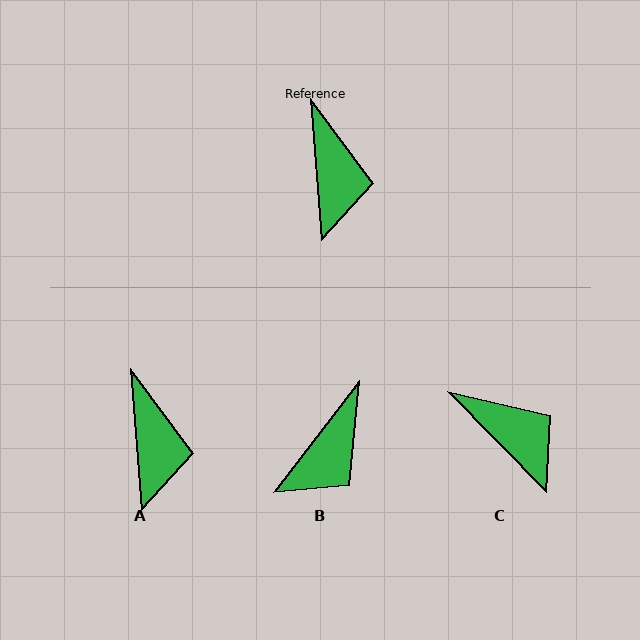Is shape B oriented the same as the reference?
No, it is off by about 42 degrees.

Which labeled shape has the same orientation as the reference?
A.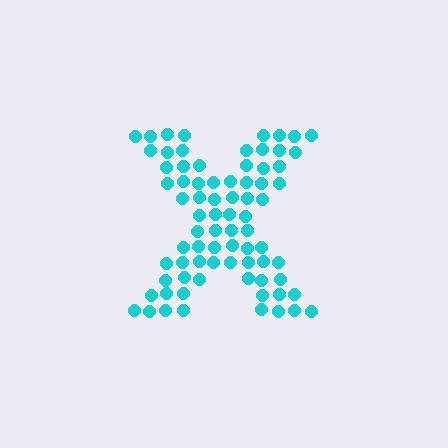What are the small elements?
The small elements are circles.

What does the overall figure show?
The overall figure shows the letter X.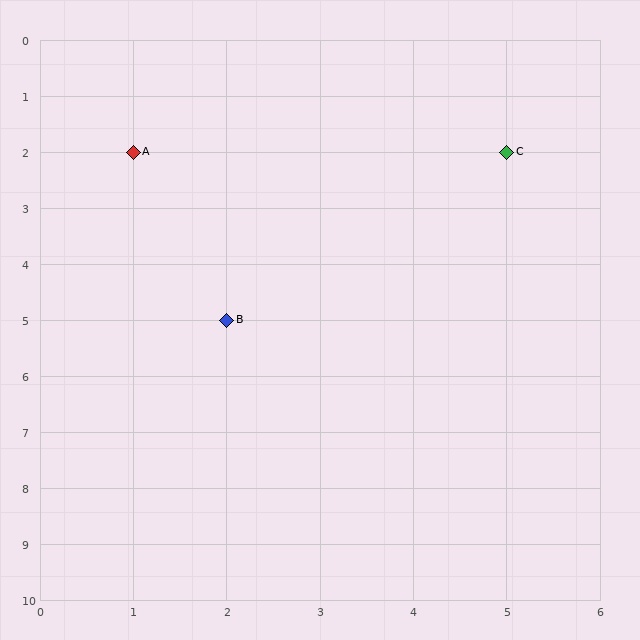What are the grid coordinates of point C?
Point C is at grid coordinates (5, 2).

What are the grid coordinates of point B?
Point B is at grid coordinates (2, 5).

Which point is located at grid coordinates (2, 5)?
Point B is at (2, 5).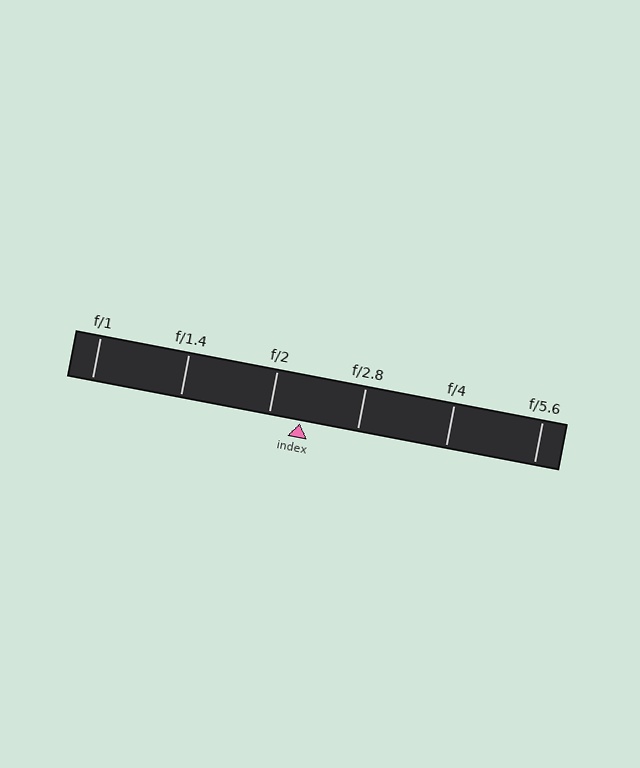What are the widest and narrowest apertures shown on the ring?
The widest aperture shown is f/1 and the narrowest is f/5.6.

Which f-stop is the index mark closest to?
The index mark is closest to f/2.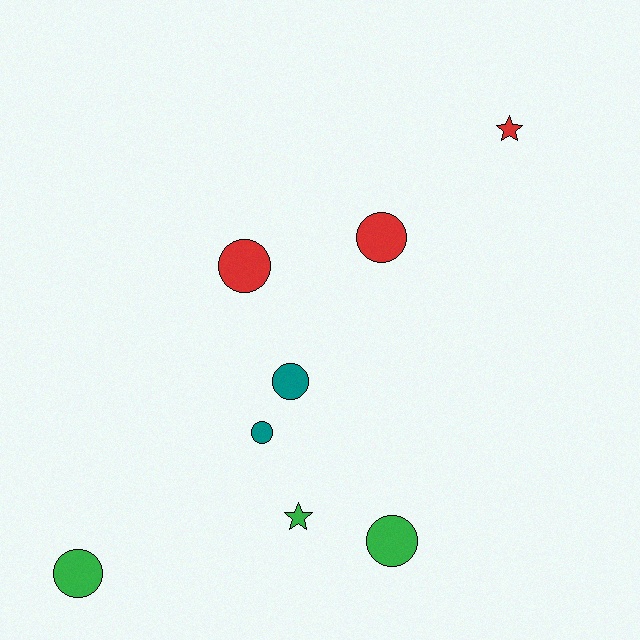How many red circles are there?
There are 2 red circles.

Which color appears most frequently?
Red, with 3 objects.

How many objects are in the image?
There are 8 objects.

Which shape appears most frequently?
Circle, with 6 objects.